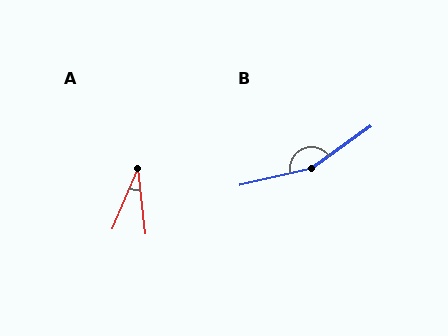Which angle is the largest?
B, at approximately 158 degrees.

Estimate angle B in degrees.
Approximately 158 degrees.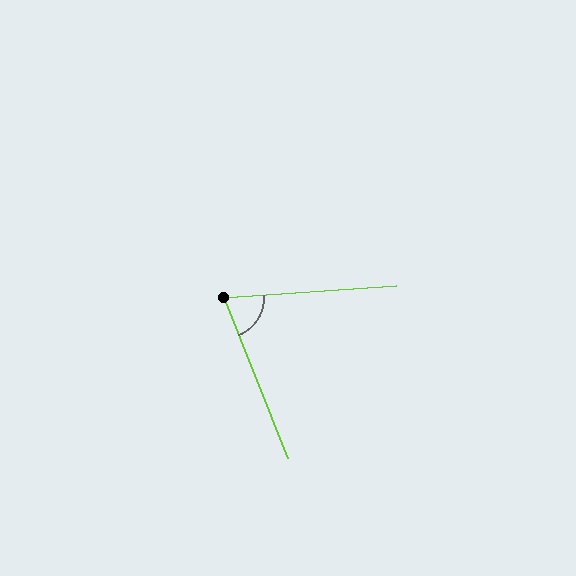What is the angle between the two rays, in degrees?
Approximately 72 degrees.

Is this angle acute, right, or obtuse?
It is acute.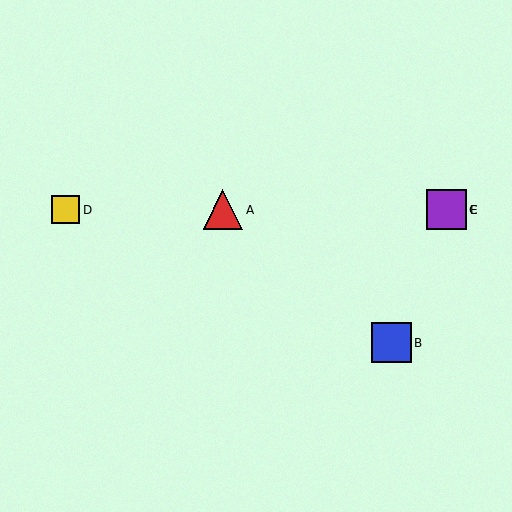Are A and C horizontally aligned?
Yes, both are at y≈210.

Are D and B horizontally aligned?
No, D is at y≈210 and B is at y≈343.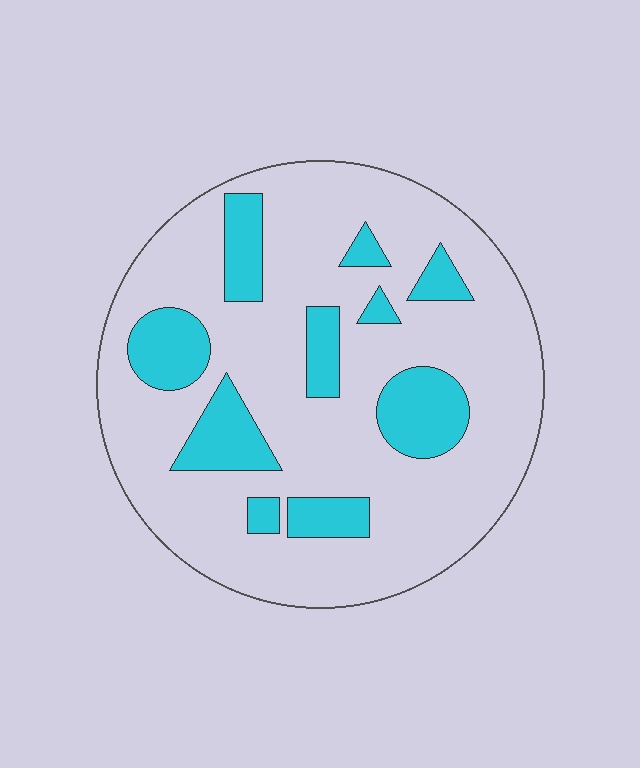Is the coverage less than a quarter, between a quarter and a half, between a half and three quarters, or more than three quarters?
Less than a quarter.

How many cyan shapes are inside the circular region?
10.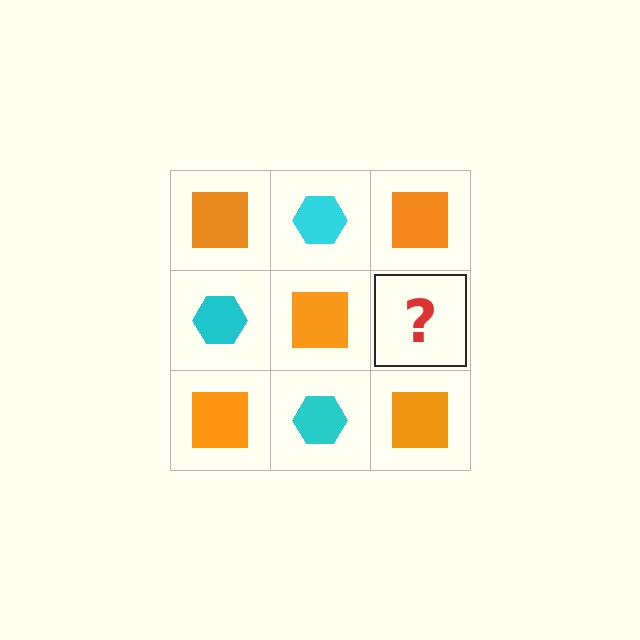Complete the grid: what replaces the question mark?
The question mark should be replaced with a cyan hexagon.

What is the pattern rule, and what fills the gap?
The rule is that it alternates orange square and cyan hexagon in a checkerboard pattern. The gap should be filled with a cyan hexagon.